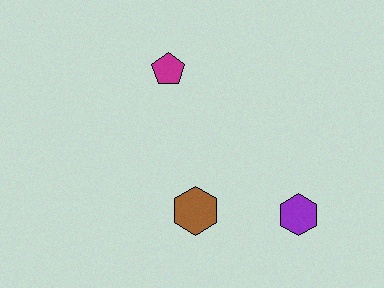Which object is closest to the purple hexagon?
The brown hexagon is closest to the purple hexagon.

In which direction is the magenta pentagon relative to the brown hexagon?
The magenta pentagon is above the brown hexagon.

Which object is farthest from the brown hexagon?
The magenta pentagon is farthest from the brown hexagon.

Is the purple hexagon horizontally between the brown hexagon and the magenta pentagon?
No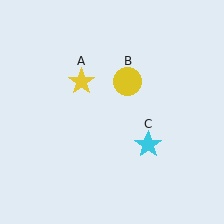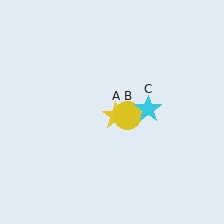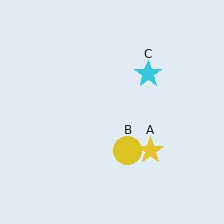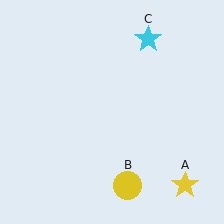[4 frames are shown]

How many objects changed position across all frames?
3 objects changed position: yellow star (object A), yellow circle (object B), cyan star (object C).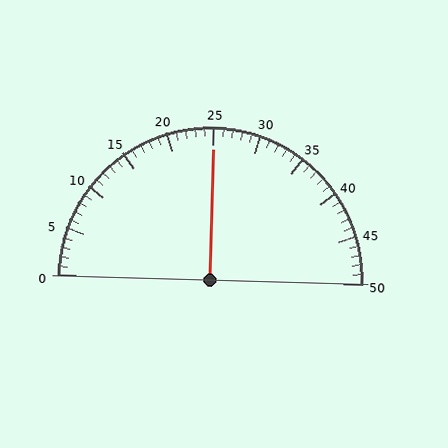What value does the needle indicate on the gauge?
The needle indicates approximately 25.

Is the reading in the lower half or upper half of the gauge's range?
The reading is in the upper half of the range (0 to 50).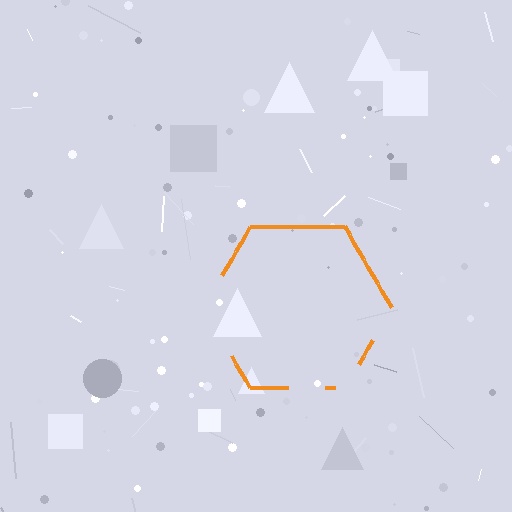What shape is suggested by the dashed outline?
The dashed outline suggests a hexagon.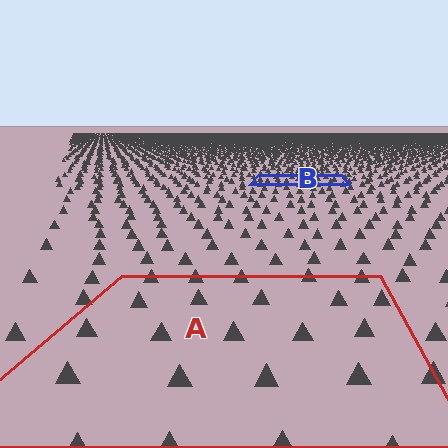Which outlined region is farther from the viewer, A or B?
Region B is farther from the viewer — the texture elements inside it appear smaller and more densely packed.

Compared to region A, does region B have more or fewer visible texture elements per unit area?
Region B has more texture elements per unit area — they are packed more densely because it is farther away.